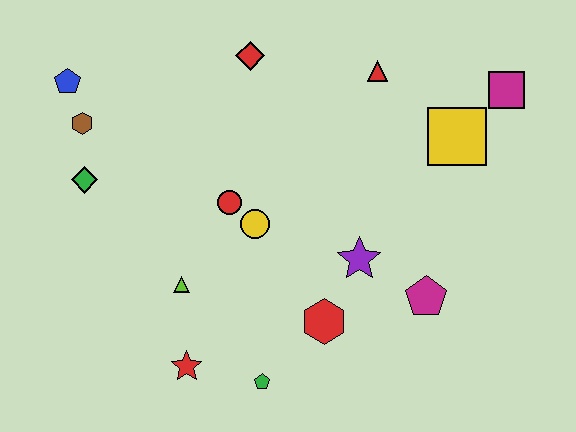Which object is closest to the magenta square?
The yellow square is closest to the magenta square.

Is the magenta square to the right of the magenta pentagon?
Yes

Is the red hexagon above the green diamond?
No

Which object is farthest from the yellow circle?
The magenta square is farthest from the yellow circle.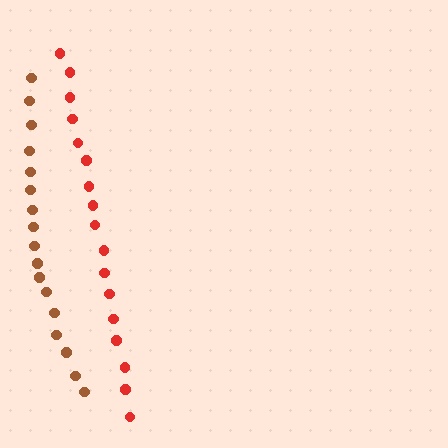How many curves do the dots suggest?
There are 2 distinct paths.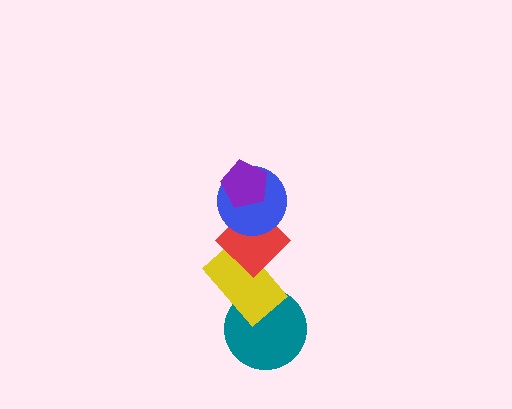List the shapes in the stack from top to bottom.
From top to bottom: the purple pentagon, the blue circle, the red diamond, the yellow rectangle, the teal circle.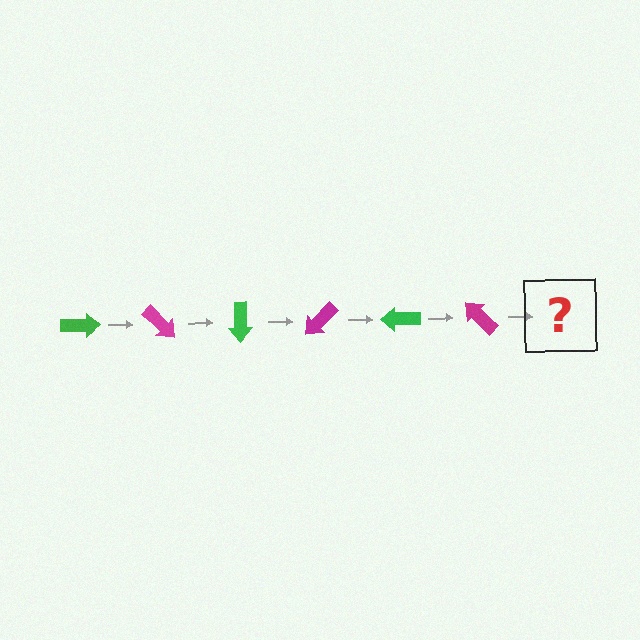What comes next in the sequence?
The next element should be a green arrow, rotated 270 degrees from the start.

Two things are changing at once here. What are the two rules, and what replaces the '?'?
The two rules are that it rotates 45 degrees each step and the color cycles through green and magenta. The '?' should be a green arrow, rotated 270 degrees from the start.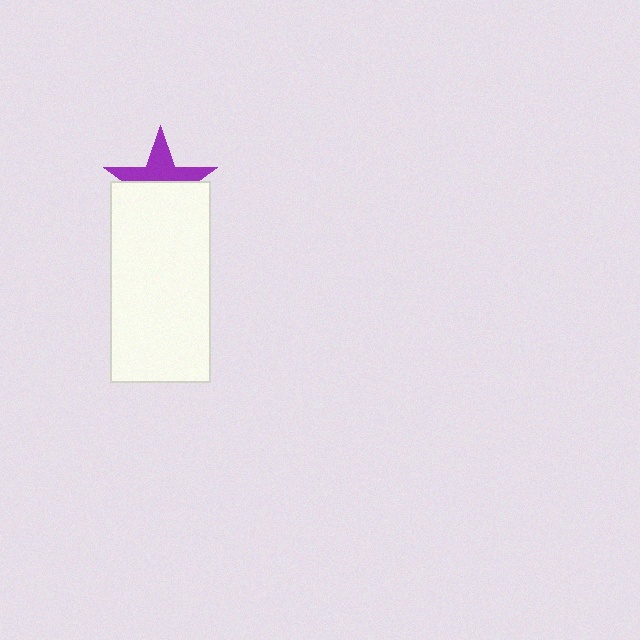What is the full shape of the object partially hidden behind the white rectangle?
The partially hidden object is a purple star.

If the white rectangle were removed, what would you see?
You would see the complete purple star.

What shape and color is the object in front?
The object in front is a white rectangle.